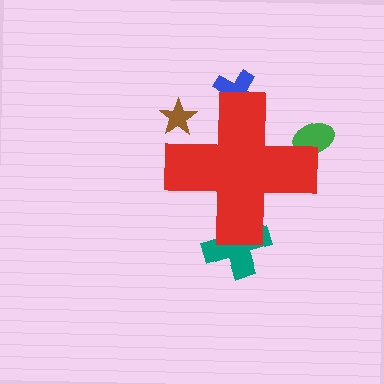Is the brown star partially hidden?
Yes, the brown star is partially hidden behind the red cross.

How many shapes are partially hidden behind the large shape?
4 shapes are partially hidden.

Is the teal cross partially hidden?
Yes, the teal cross is partially hidden behind the red cross.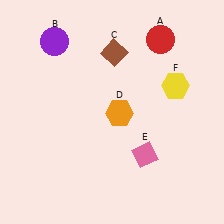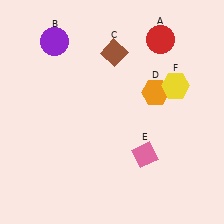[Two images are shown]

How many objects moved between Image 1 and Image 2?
1 object moved between the two images.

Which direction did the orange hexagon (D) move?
The orange hexagon (D) moved right.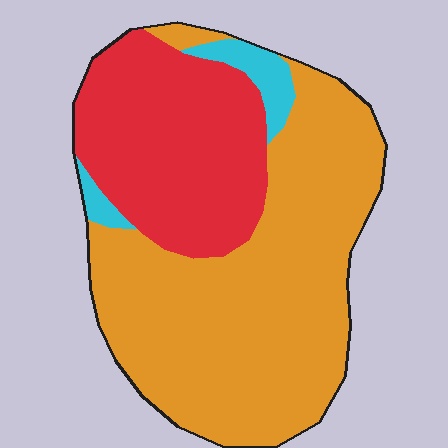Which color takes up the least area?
Cyan, at roughly 5%.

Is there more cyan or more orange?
Orange.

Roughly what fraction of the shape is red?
Red takes up between a quarter and a half of the shape.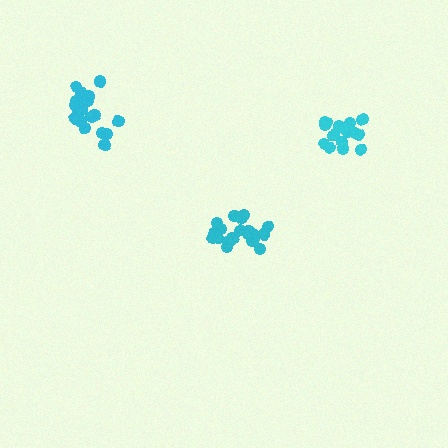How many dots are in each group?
Group 1: 21 dots, Group 2: 20 dots, Group 3: 16 dots (57 total).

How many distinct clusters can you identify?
There are 3 distinct clusters.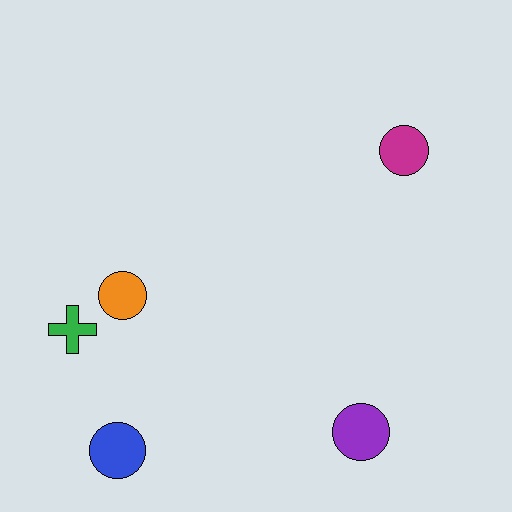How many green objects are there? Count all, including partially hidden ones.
There is 1 green object.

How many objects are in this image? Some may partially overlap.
There are 5 objects.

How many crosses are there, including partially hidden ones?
There is 1 cross.